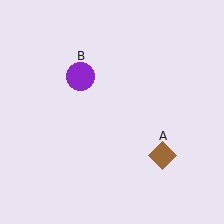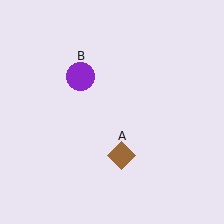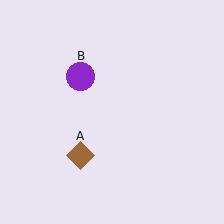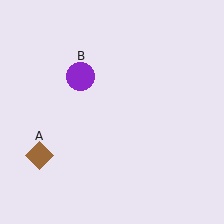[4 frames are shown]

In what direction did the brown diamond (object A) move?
The brown diamond (object A) moved left.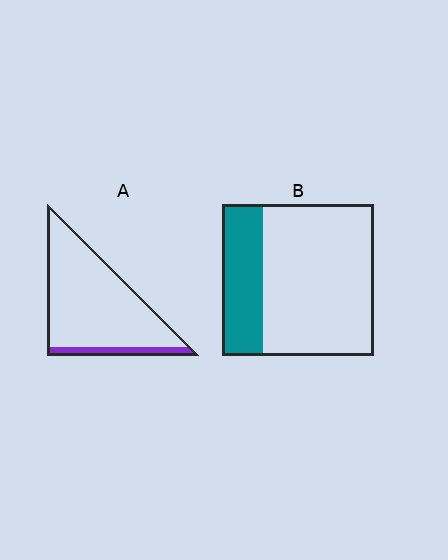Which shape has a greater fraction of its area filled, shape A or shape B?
Shape B.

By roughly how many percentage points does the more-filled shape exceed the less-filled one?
By roughly 15 percentage points (B over A).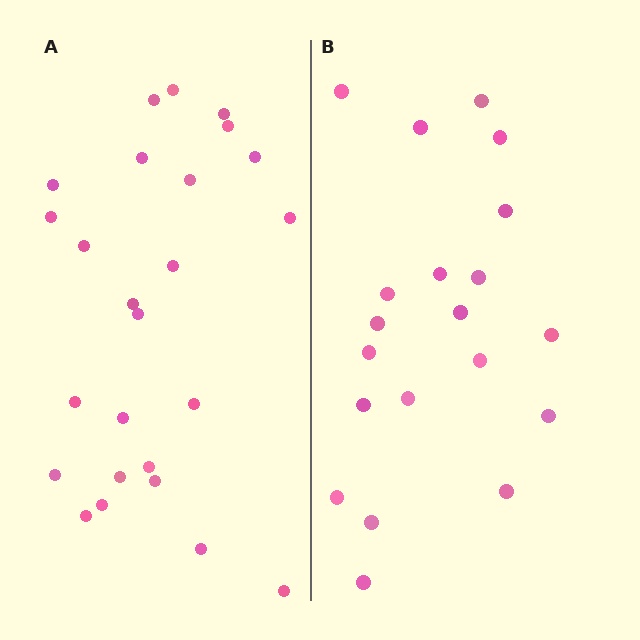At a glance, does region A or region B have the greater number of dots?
Region A (the left region) has more dots.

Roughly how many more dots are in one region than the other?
Region A has about 5 more dots than region B.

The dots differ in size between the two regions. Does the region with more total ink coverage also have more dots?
No. Region B has more total ink coverage because its dots are larger, but region A actually contains more individual dots. Total area can be misleading — the number of items is what matters here.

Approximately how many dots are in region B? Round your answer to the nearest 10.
About 20 dots.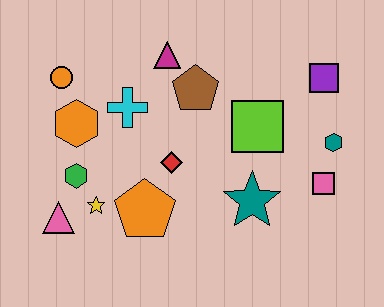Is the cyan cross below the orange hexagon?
No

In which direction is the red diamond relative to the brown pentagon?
The red diamond is below the brown pentagon.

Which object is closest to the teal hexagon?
The pink square is closest to the teal hexagon.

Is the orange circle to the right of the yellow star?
No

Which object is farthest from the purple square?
The pink triangle is farthest from the purple square.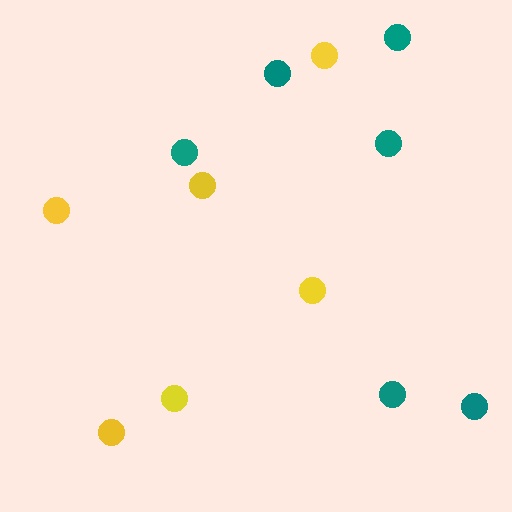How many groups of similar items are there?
There are 2 groups: one group of yellow circles (6) and one group of teal circles (6).